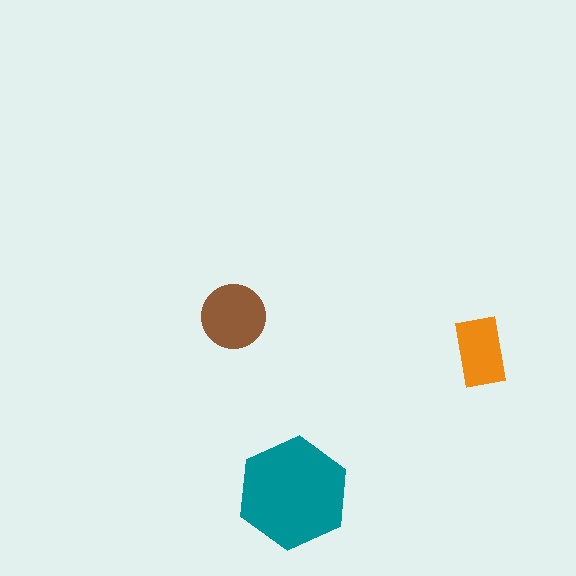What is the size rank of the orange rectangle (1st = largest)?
3rd.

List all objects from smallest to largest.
The orange rectangle, the brown circle, the teal hexagon.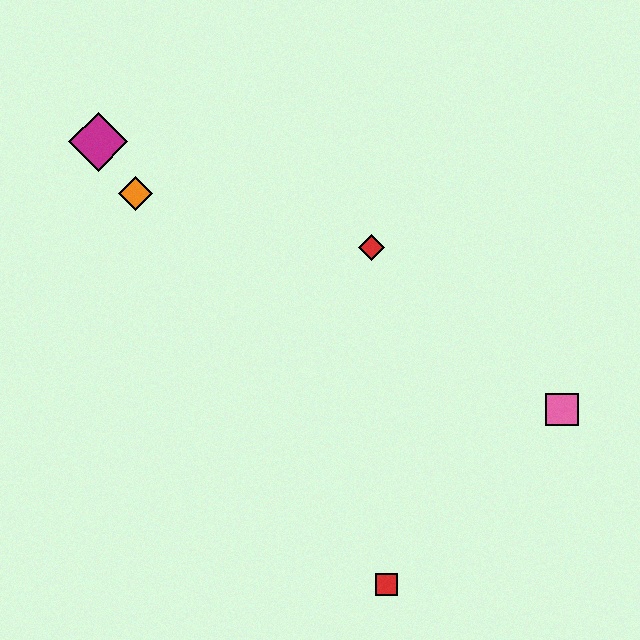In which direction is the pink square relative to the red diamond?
The pink square is to the right of the red diamond.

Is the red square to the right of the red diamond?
Yes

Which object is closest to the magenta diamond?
The orange diamond is closest to the magenta diamond.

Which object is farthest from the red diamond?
The red square is farthest from the red diamond.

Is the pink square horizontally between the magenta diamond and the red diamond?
No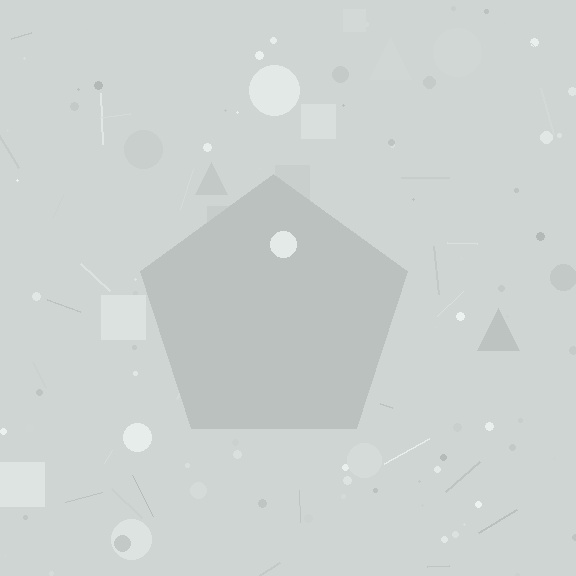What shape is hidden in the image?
A pentagon is hidden in the image.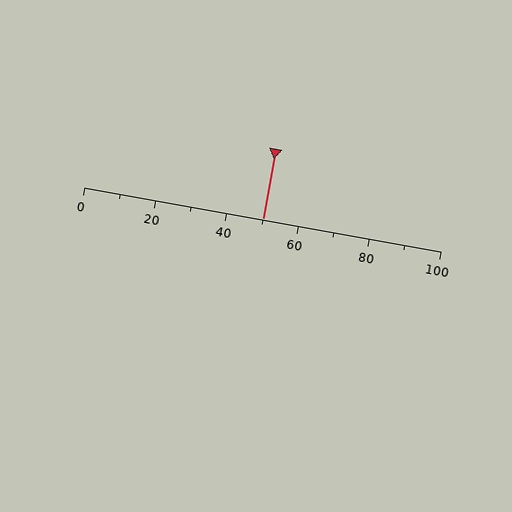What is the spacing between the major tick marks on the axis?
The major ticks are spaced 20 apart.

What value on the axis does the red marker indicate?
The marker indicates approximately 50.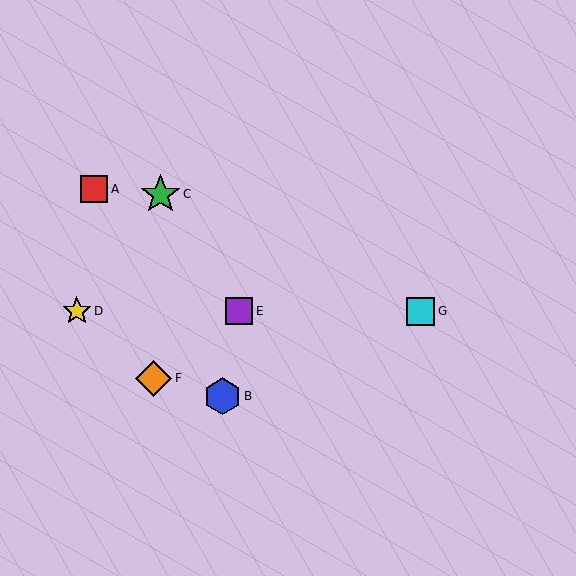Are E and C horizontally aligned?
No, E is at y≈311 and C is at y≈194.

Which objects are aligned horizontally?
Objects D, E, G are aligned horizontally.